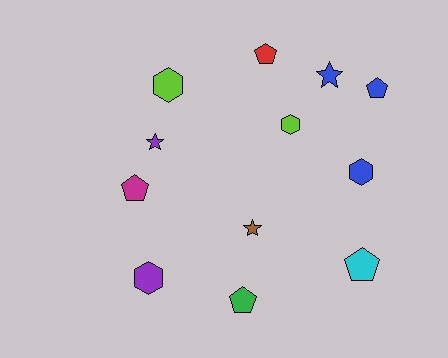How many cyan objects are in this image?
There is 1 cyan object.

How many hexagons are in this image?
There are 4 hexagons.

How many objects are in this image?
There are 12 objects.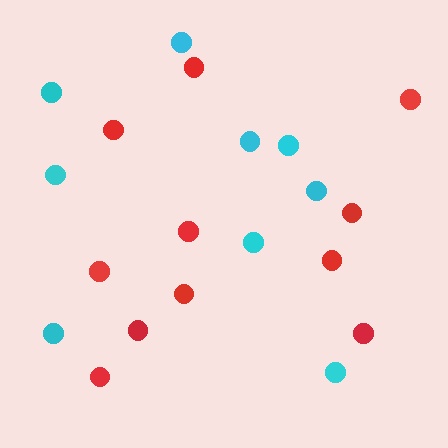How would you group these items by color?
There are 2 groups: one group of cyan circles (9) and one group of red circles (11).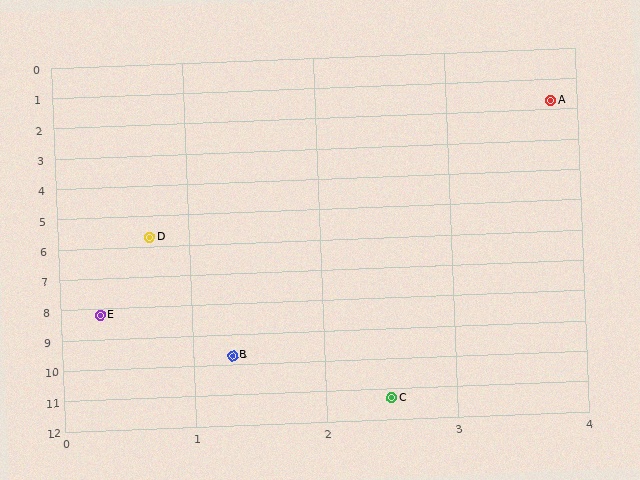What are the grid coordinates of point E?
Point E is at approximately (0.3, 8.2).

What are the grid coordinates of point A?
Point A is at approximately (3.8, 1.7).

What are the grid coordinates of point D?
Point D is at approximately (0.7, 5.7).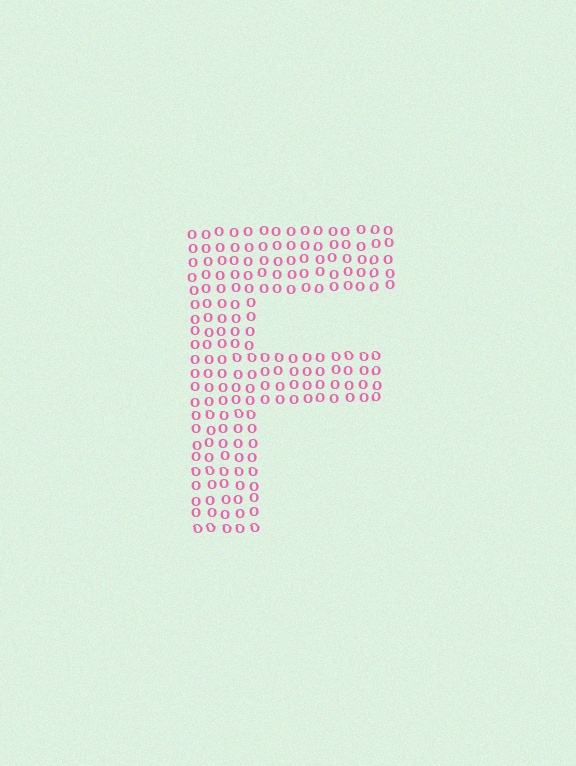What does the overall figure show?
The overall figure shows the letter F.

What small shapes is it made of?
It is made of small letter O's.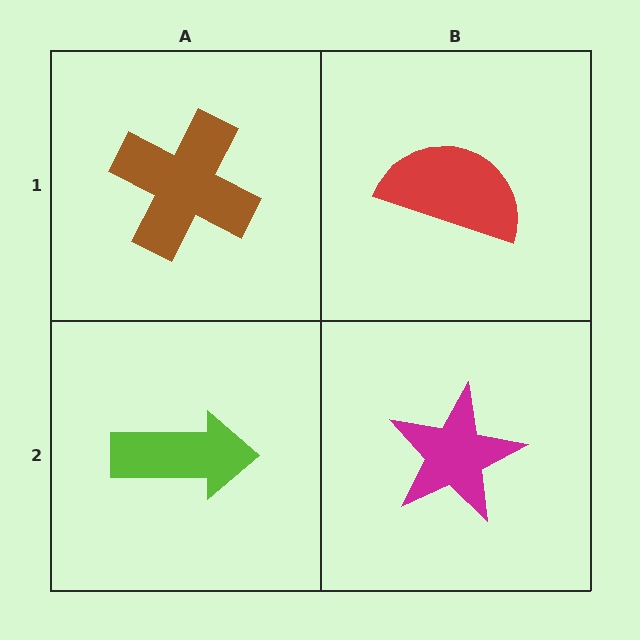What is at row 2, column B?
A magenta star.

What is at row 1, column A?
A brown cross.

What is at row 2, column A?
A lime arrow.